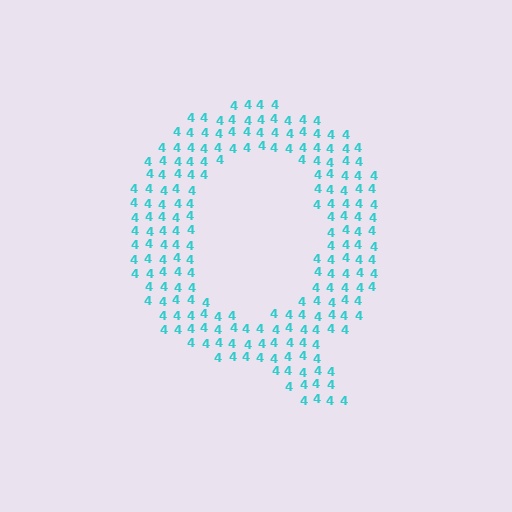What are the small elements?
The small elements are digit 4's.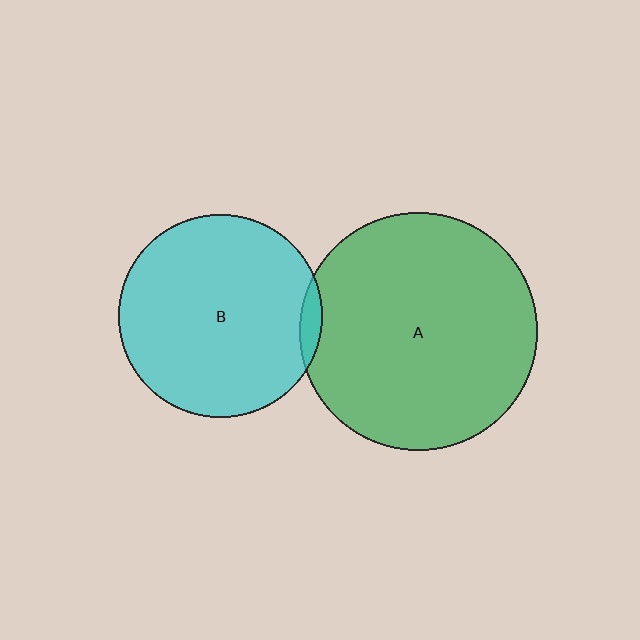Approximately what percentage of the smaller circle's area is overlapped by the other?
Approximately 5%.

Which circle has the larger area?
Circle A (green).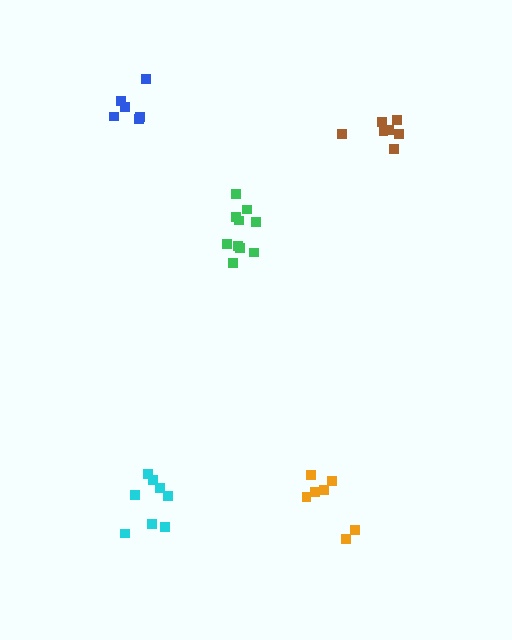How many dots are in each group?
Group 1: 8 dots, Group 2: 7 dots, Group 3: 7 dots, Group 4: 10 dots, Group 5: 6 dots (38 total).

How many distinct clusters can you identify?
There are 5 distinct clusters.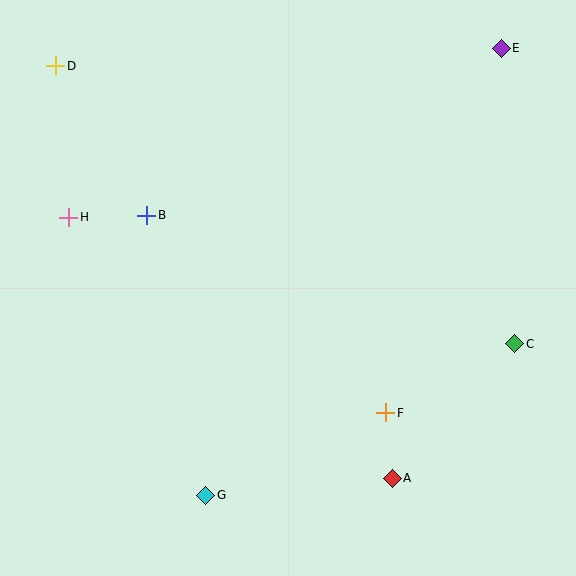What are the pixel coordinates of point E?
Point E is at (501, 48).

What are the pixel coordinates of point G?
Point G is at (206, 495).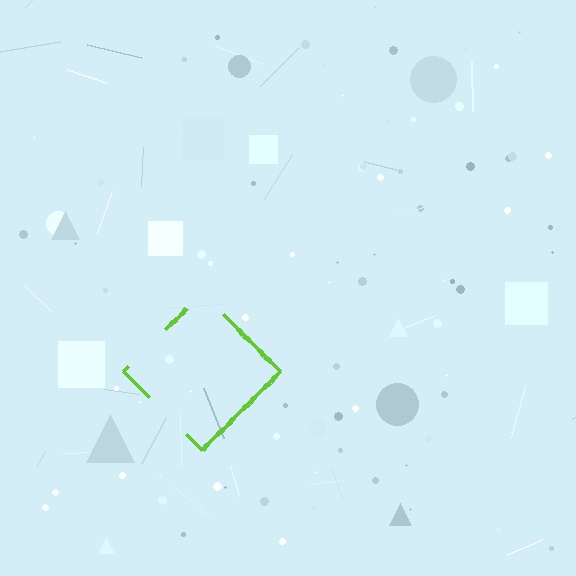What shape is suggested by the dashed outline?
The dashed outline suggests a diamond.